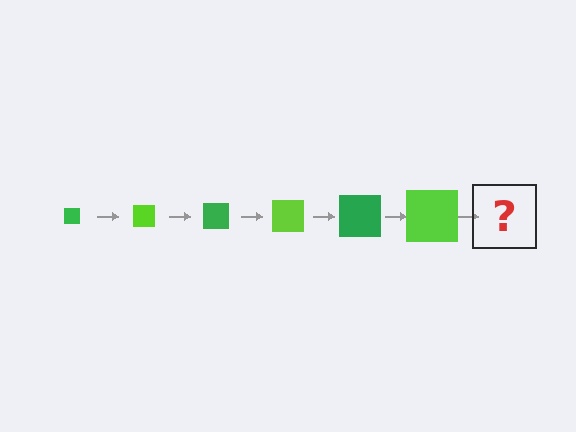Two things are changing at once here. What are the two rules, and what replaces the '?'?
The two rules are that the square grows larger each step and the color cycles through green and lime. The '?' should be a green square, larger than the previous one.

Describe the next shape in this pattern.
It should be a green square, larger than the previous one.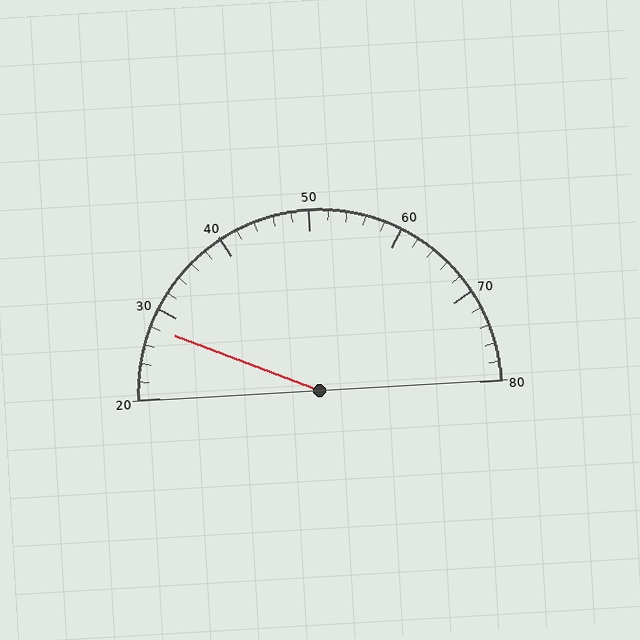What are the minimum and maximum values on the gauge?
The gauge ranges from 20 to 80.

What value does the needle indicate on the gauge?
The needle indicates approximately 28.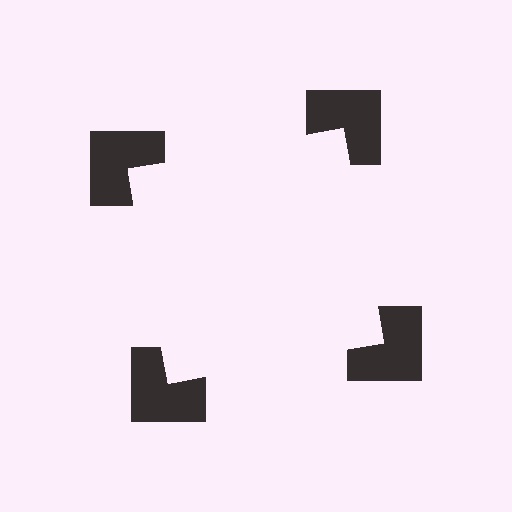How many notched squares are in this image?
There are 4 — one at each vertex of the illusory square.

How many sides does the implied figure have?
4 sides.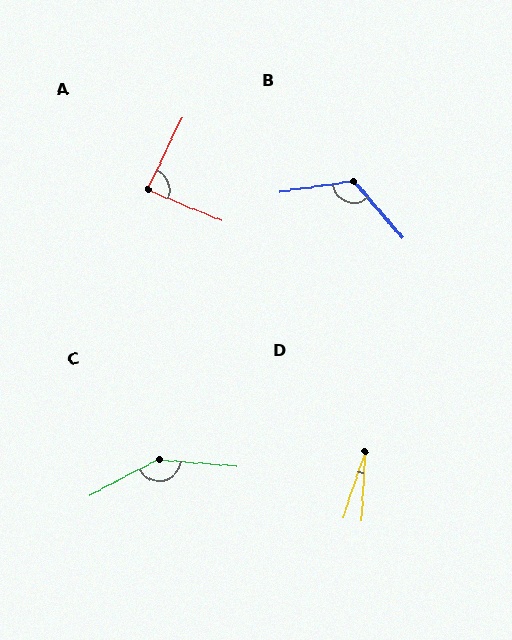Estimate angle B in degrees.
Approximately 123 degrees.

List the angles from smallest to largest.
D (16°), A (86°), B (123°), C (147°).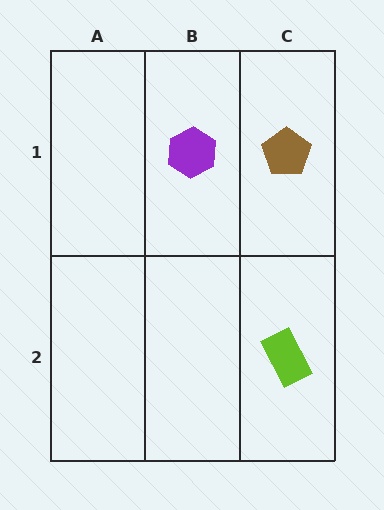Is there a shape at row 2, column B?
No, that cell is empty.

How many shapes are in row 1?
2 shapes.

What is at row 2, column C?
A lime rectangle.